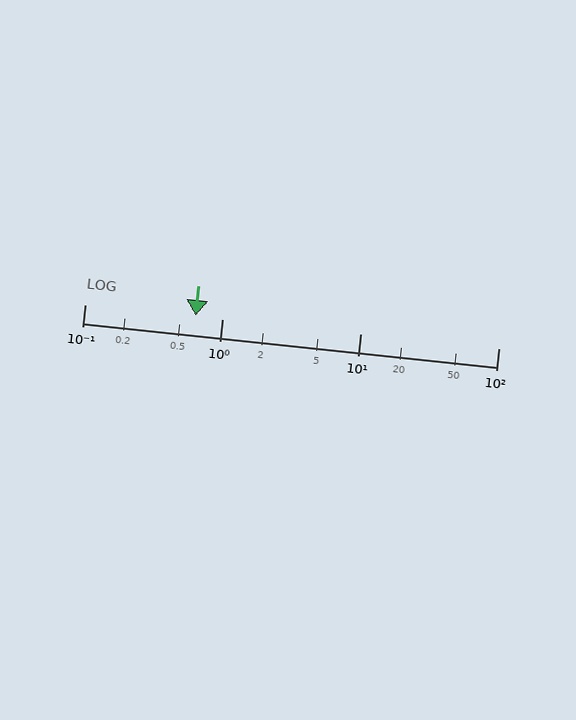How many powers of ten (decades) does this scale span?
The scale spans 3 decades, from 0.1 to 100.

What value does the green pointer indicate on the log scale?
The pointer indicates approximately 0.64.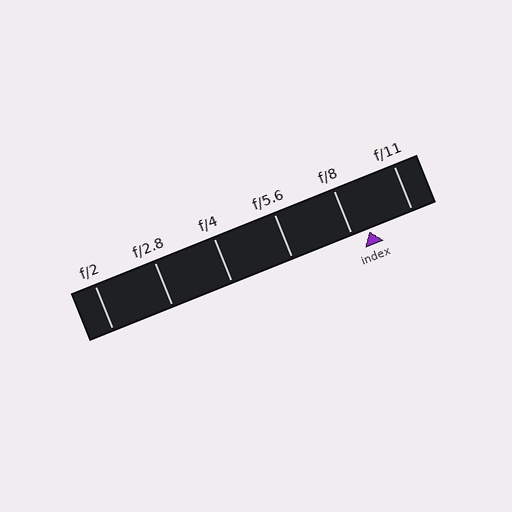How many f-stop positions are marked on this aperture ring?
There are 6 f-stop positions marked.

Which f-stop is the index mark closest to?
The index mark is closest to f/8.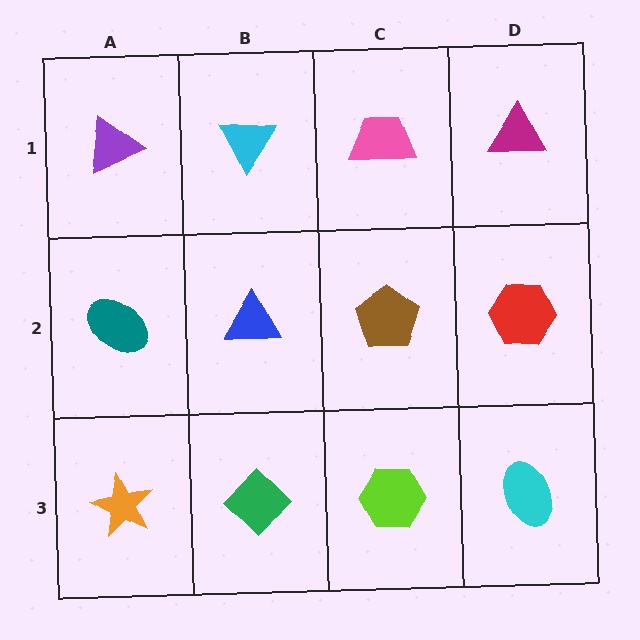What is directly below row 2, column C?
A lime hexagon.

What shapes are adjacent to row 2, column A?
A purple triangle (row 1, column A), an orange star (row 3, column A), a blue triangle (row 2, column B).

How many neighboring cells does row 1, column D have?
2.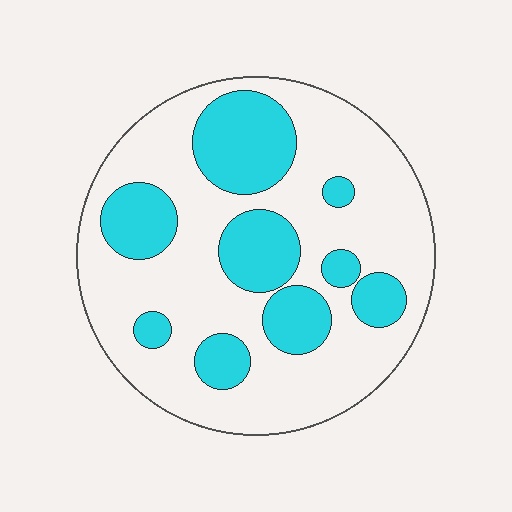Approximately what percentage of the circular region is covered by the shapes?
Approximately 30%.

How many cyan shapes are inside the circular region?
9.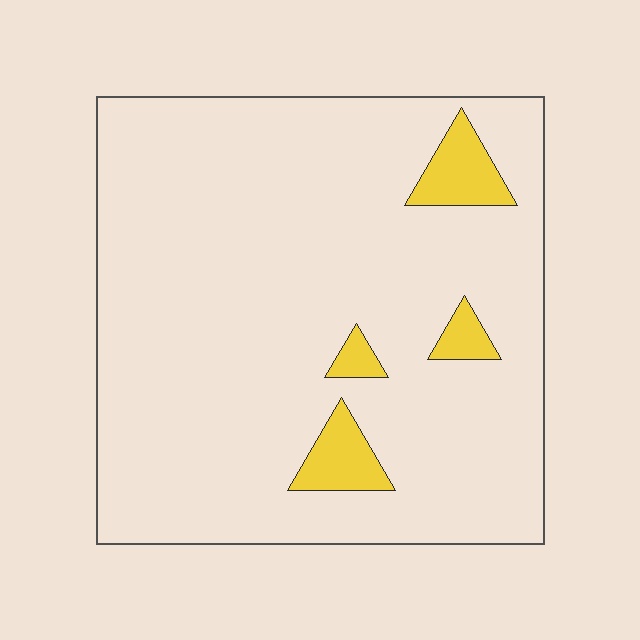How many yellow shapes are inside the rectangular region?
4.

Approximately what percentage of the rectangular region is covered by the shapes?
Approximately 10%.